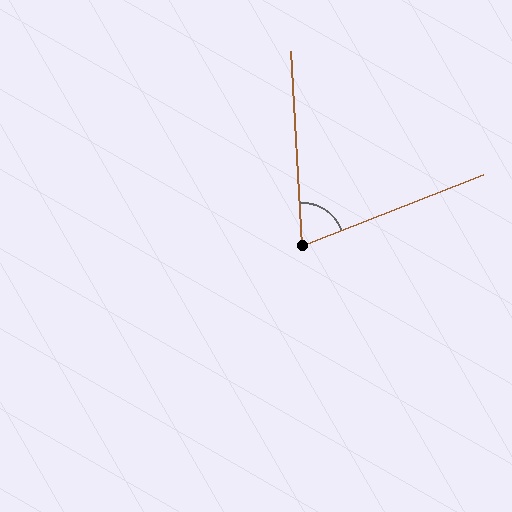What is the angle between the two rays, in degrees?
Approximately 72 degrees.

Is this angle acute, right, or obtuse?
It is acute.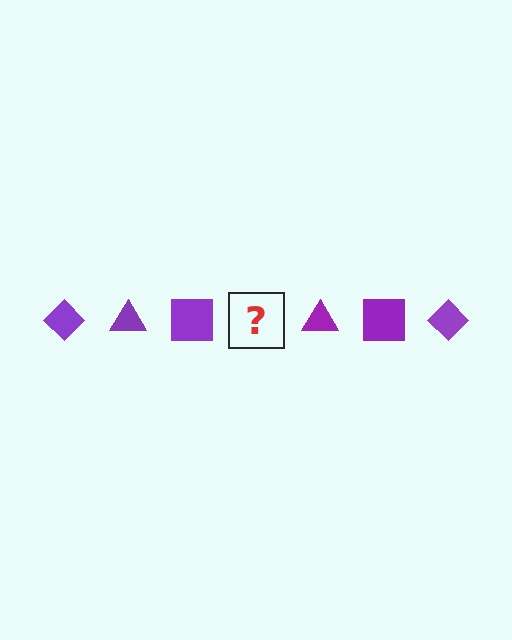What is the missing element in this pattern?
The missing element is a purple diamond.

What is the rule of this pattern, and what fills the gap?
The rule is that the pattern cycles through diamond, triangle, square shapes in purple. The gap should be filled with a purple diamond.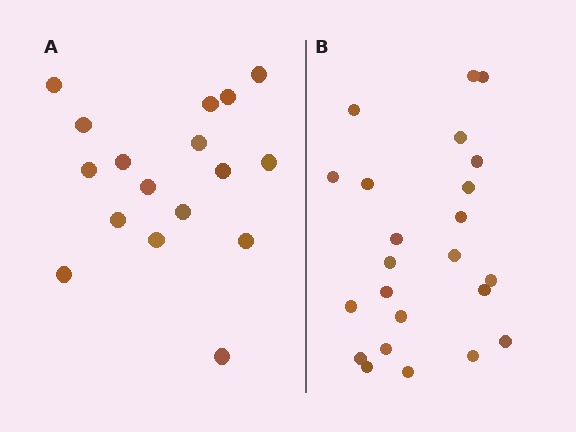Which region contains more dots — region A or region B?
Region B (the right region) has more dots.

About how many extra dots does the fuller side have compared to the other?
Region B has about 6 more dots than region A.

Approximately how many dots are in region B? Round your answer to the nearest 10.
About 20 dots. (The exact count is 23, which rounds to 20.)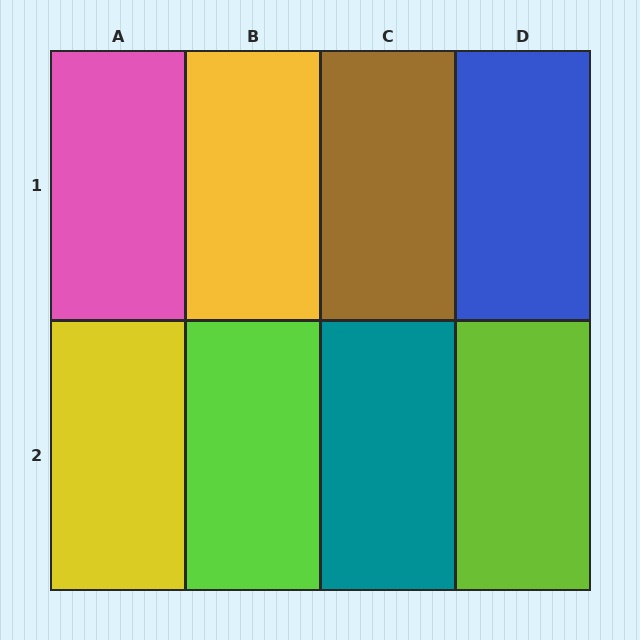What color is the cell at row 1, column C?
Brown.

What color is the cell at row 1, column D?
Blue.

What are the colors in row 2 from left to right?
Yellow, lime, teal, lime.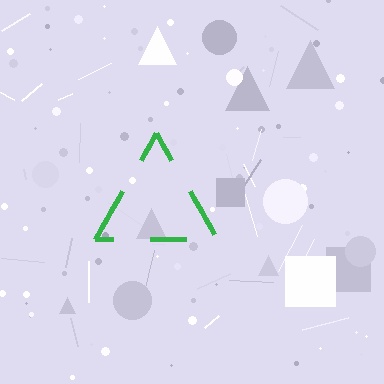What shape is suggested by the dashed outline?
The dashed outline suggests a triangle.